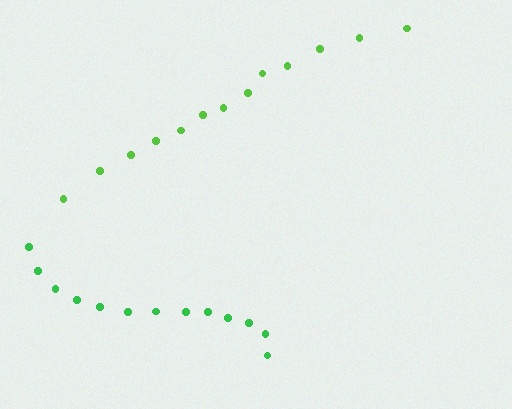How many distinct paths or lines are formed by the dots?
There are 2 distinct paths.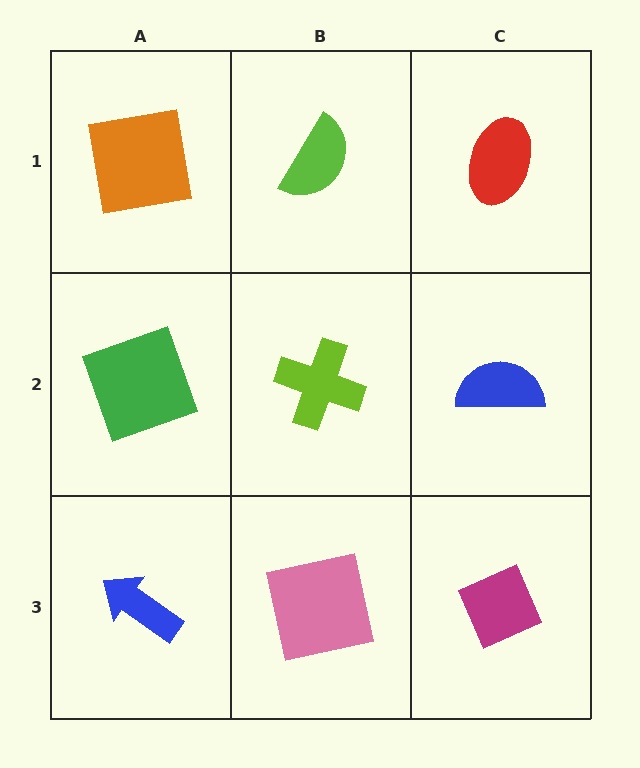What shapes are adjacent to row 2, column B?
A lime semicircle (row 1, column B), a pink square (row 3, column B), a green square (row 2, column A), a blue semicircle (row 2, column C).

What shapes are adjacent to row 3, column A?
A green square (row 2, column A), a pink square (row 3, column B).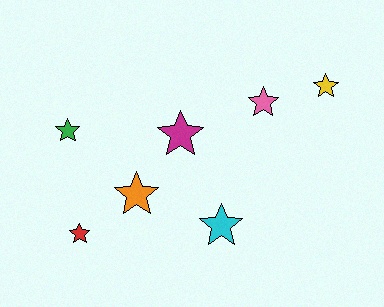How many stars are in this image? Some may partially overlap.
There are 7 stars.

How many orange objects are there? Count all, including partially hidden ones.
There is 1 orange object.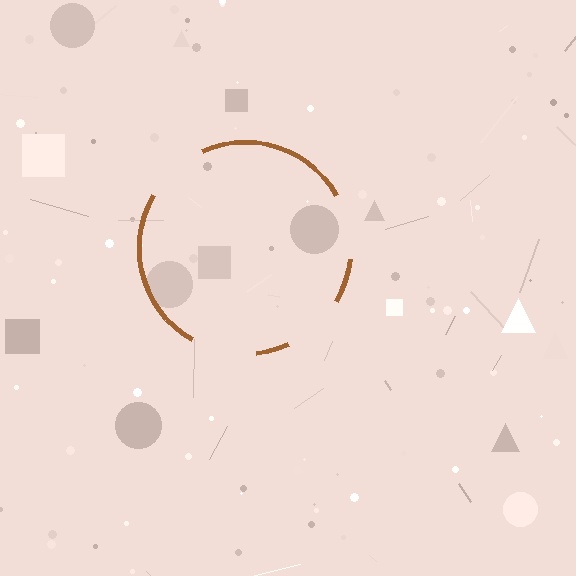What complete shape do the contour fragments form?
The contour fragments form a circle.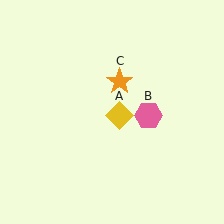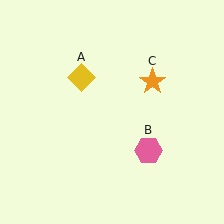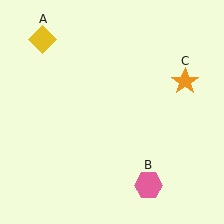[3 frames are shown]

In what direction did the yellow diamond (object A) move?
The yellow diamond (object A) moved up and to the left.